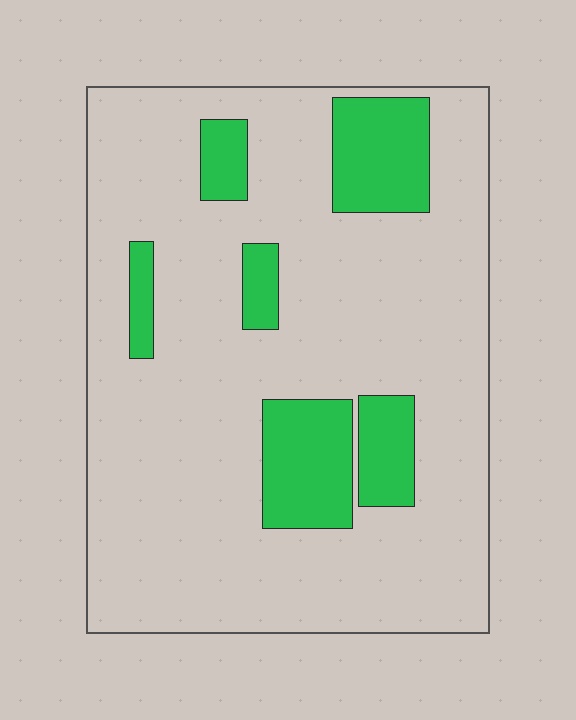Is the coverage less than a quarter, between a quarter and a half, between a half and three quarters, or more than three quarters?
Less than a quarter.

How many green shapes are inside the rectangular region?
6.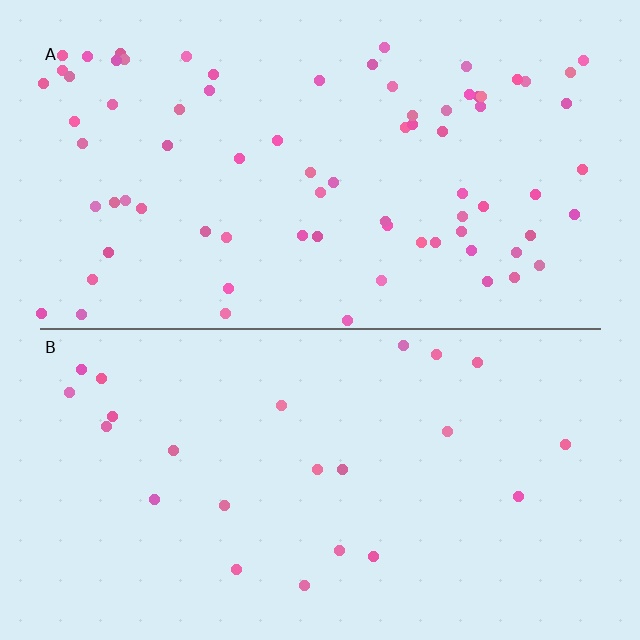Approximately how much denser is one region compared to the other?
Approximately 3.3× — region A over region B.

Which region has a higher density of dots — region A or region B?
A (the top).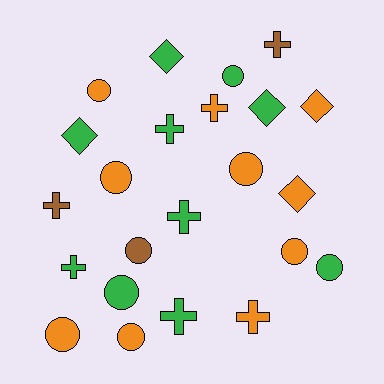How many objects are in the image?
There are 23 objects.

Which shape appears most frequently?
Circle, with 10 objects.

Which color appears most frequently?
Green, with 10 objects.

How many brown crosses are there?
There are 2 brown crosses.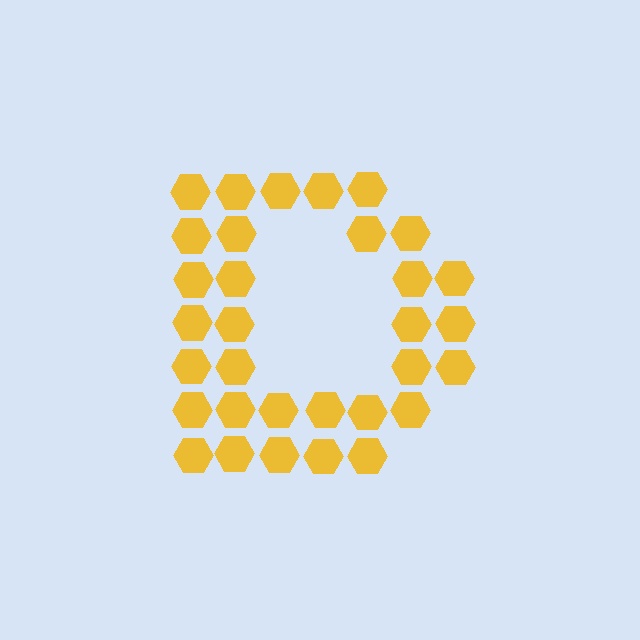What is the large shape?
The large shape is the letter D.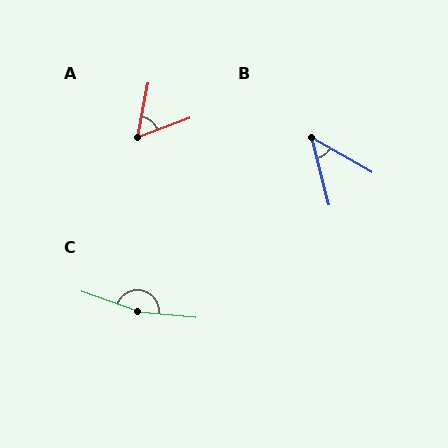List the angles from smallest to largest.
B (46°), A (59°), C (166°).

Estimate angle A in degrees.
Approximately 59 degrees.